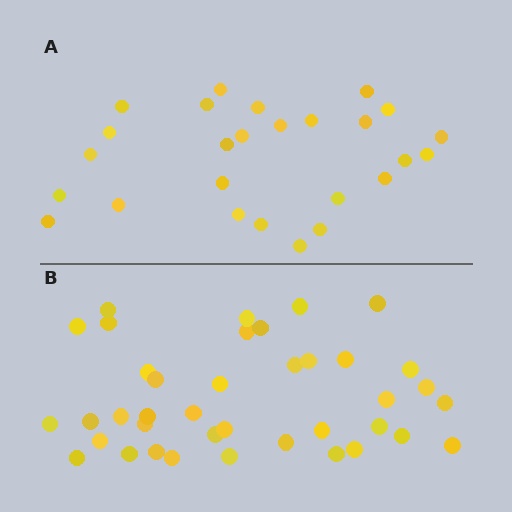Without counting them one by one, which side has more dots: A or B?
Region B (the bottom region) has more dots.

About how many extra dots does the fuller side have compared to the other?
Region B has approximately 15 more dots than region A.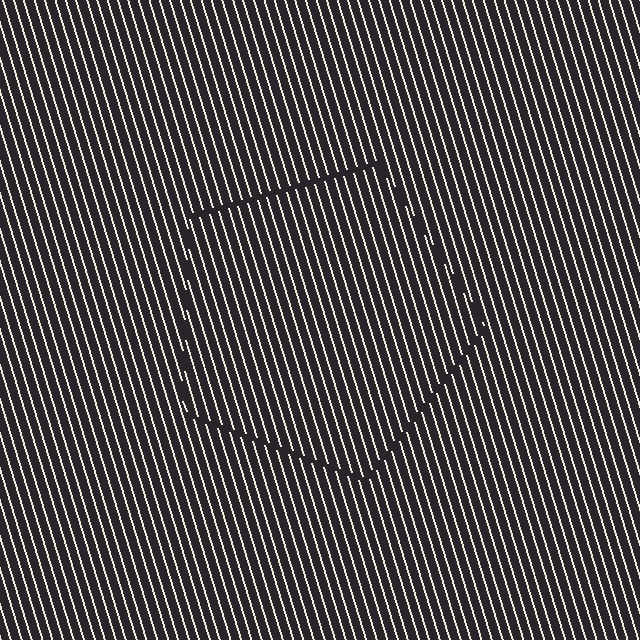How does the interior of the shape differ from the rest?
The interior of the shape contains the same grating, shifted by half a period — the contour is defined by the phase discontinuity where line-ends from the inner and outer gratings abut.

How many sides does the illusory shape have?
5 sides — the line-ends trace a pentagon.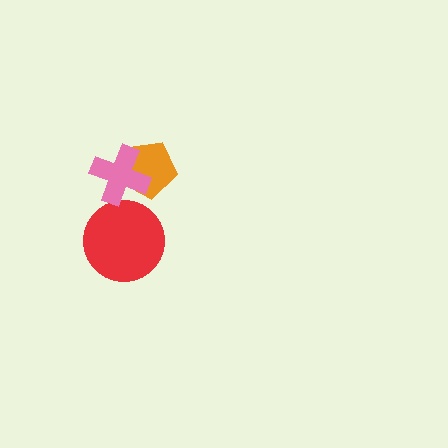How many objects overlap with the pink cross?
1 object overlaps with the pink cross.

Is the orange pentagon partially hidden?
Yes, it is partially covered by another shape.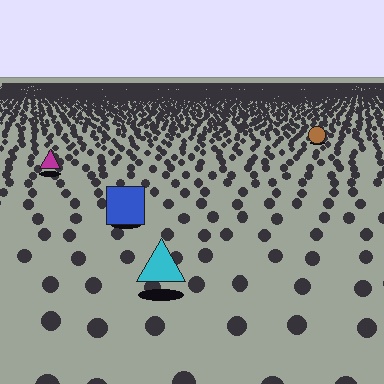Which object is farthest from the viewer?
The brown circle is farthest from the viewer. It appears smaller and the ground texture around it is denser.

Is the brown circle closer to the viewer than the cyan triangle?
No. The cyan triangle is closer — you can tell from the texture gradient: the ground texture is coarser near it.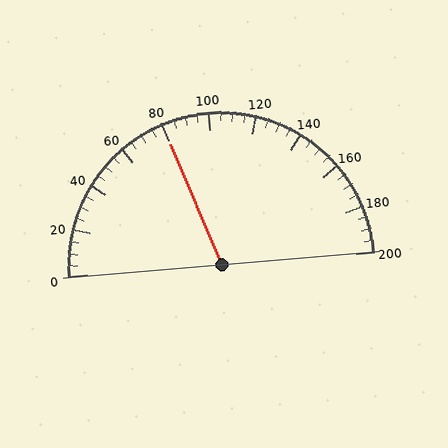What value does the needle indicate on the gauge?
The needle indicates approximately 80.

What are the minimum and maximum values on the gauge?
The gauge ranges from 0 to 200.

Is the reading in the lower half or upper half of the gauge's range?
The reading is in the lower half of the range (0 to 200).